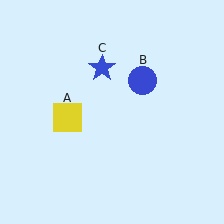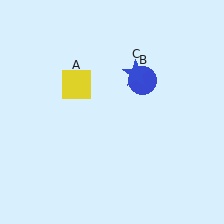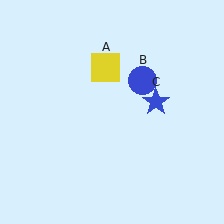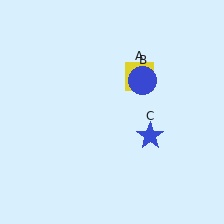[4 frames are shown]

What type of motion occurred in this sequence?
The yellow square (object A), blue star (object C) rotated clockwise around the center of the scene.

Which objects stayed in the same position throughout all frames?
Blue circle (object B) remained stationary.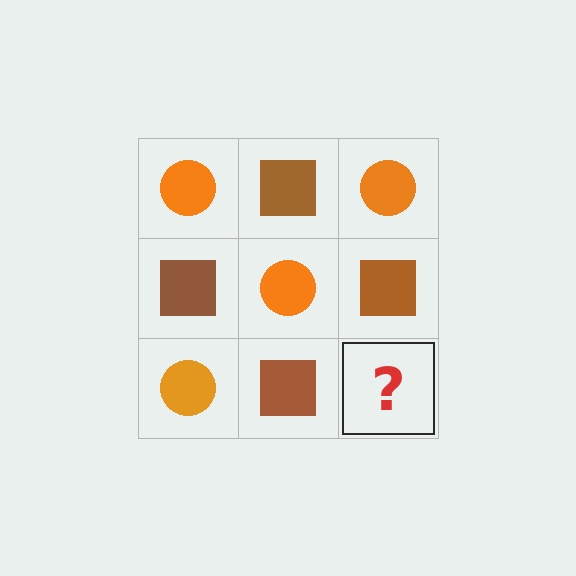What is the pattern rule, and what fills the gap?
The rule is that it alternates orange circle and brown square in a checkerboard pattern. The gap should be filled with an orange circle.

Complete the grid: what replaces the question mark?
The question mark should be replaced with an orange circle.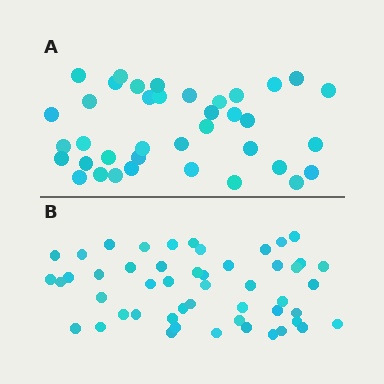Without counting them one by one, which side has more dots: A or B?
Region B (the bottom region) has more dots.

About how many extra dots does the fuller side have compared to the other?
Region B has roughly 12 or so more dots than region A.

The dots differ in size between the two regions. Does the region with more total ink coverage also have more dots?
No. Region A has more total ink coverage because its dots are larger, but region B actually contains more individual dots. Total area can be misleading — the number of items is what matters here.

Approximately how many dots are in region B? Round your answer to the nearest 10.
About 50 dots.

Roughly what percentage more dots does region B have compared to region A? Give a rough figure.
About 30% more.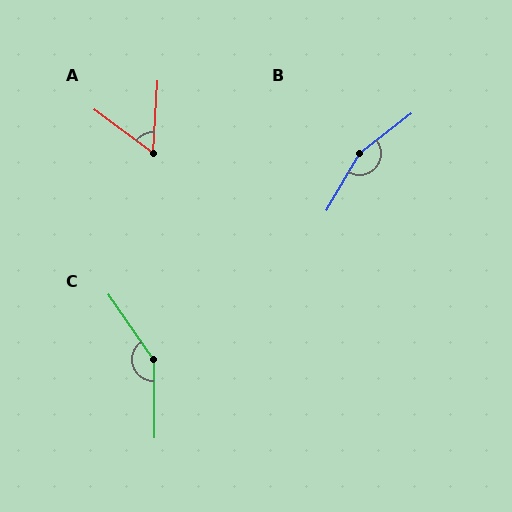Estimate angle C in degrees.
Approximately 145 degrees.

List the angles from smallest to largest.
A (57°), C (145°), B (157°).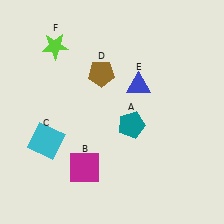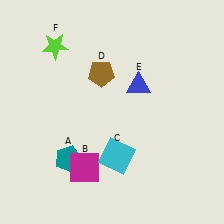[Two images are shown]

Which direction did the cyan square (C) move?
The cyan square (C) moved right.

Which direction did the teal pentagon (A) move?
The teal pentagon (A) moved left.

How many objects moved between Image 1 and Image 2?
2 objects moved between the two images.